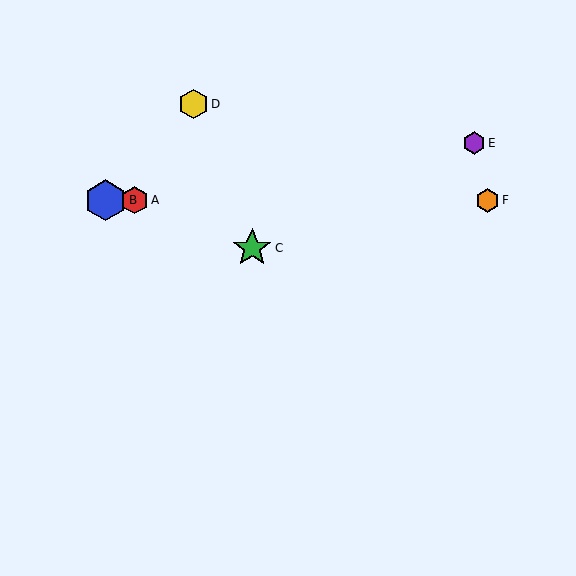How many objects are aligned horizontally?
3 objects (A, B, F) are aligned horizontally.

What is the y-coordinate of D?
Object D is at y≈104.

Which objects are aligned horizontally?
Objects A, B, F are aligned horizontally.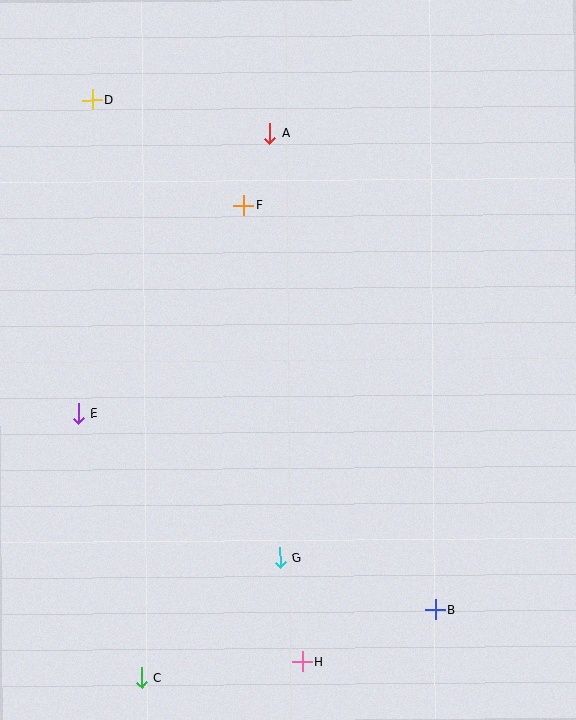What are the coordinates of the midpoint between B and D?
The midpoint between B and D is at (264, 355).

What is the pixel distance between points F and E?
The distance between F and E is 266 pixels.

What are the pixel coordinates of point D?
Point D is at (92, 100).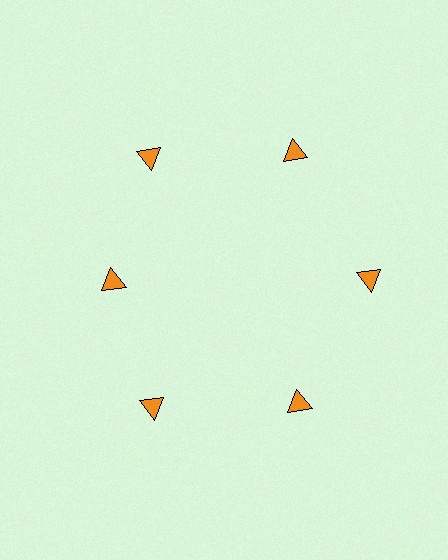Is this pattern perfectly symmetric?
No. The 6 orange triangles are arranged in a ring, but one element near the 9 o'clock position is pulled inward toward the center, breaking the 6-fold rotational symmetry.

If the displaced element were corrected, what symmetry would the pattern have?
It would have 6-fold rotational symmetry — the pattern would map onto itself every 60 degrees.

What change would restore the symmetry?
The symmetry would be restored by moving it outward, back onto the ring so that all 6 triangles sit at equal angles and equal distance from the center.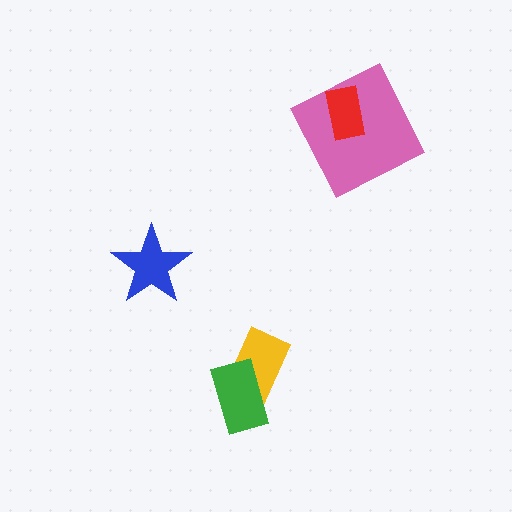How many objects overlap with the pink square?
1 object overlaps with the pink square.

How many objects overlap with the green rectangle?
1 object overlaps with the green rectangle.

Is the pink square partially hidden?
Yes, it is partially covered by another shape.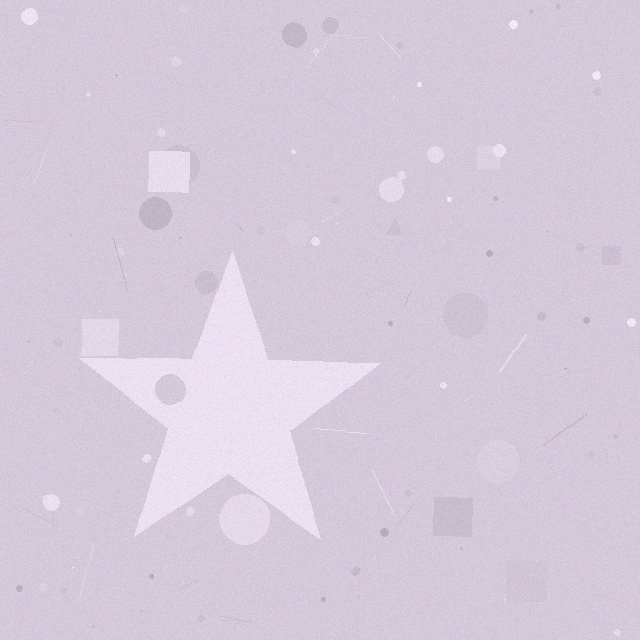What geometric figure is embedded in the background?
A star is embedded in the background.